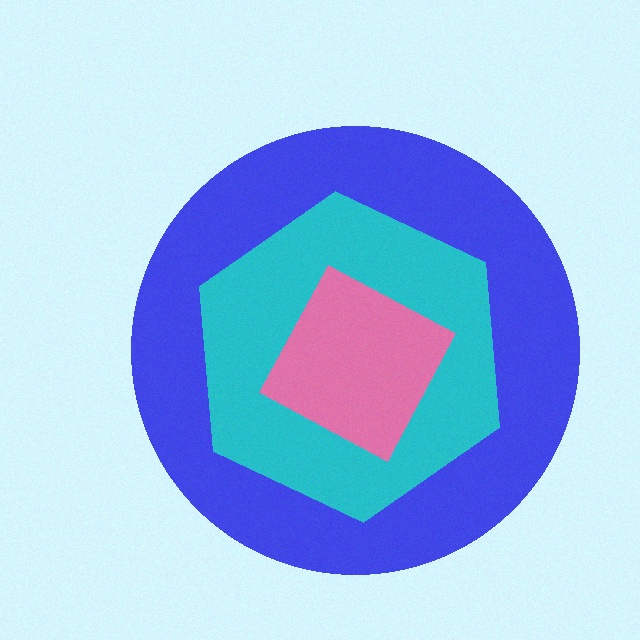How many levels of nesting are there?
3.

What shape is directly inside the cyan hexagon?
The pink diamond.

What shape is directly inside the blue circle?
The cyan hexagon.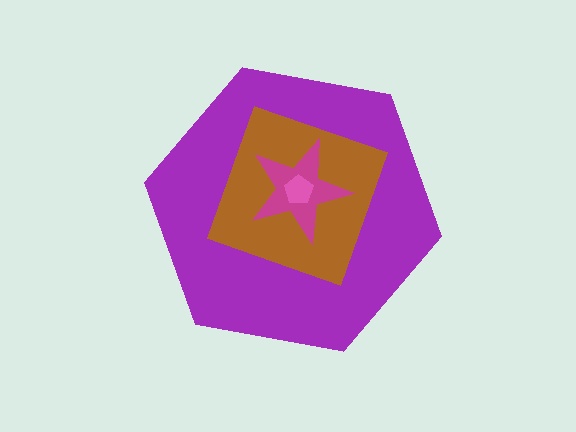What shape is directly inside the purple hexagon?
The brown diamond.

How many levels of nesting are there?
4.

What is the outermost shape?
The purple hexagon.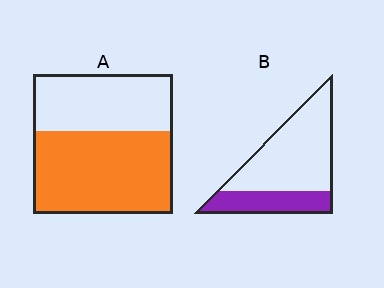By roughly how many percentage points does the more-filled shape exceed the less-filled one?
By roughly 30 percentage points (A over B).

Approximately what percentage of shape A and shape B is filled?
A is approximately 60% and B is approximately 30%.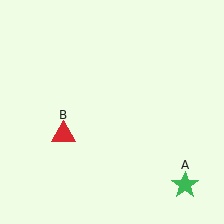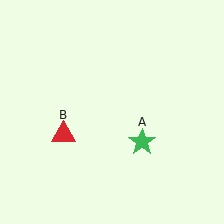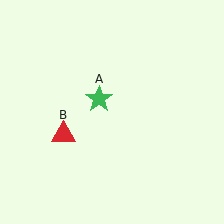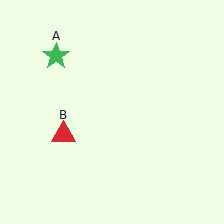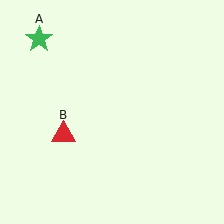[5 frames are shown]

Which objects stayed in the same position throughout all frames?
Red triangle (object B) remained stationary.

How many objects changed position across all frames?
1 object changed position: green star (object A).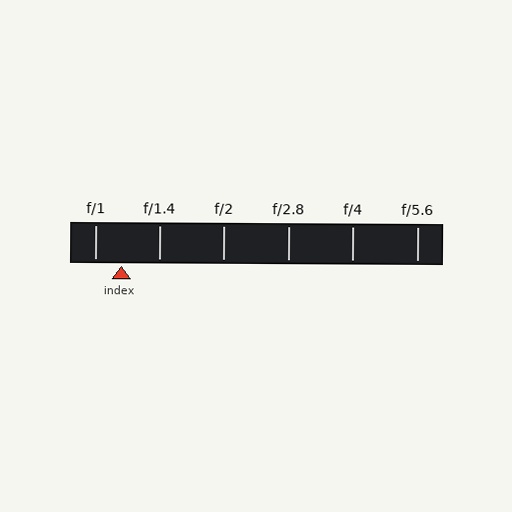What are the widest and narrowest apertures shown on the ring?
The widest aperture shown is f/1 and the narrowest is f/5.6.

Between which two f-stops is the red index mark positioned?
The index mark is between f/1 and f/1.4.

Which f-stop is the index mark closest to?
The index mark is closest to f/1.